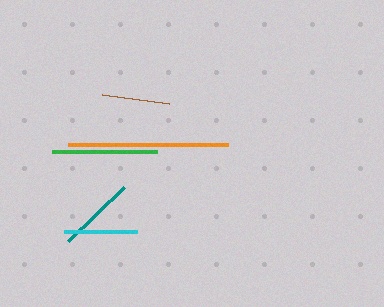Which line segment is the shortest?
The brown line is the shortest at approximately 68 pixels.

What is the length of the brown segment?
The brown segment is approximately 68 pixels long.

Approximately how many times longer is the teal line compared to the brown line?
The teal line is approximately 1.1 times the length of the brown line.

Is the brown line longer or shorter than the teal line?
The teal line is longer than the brown line.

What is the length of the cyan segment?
The cyan segment is approximately 73 pixels long.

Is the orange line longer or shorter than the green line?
The orange line is longer than the green line.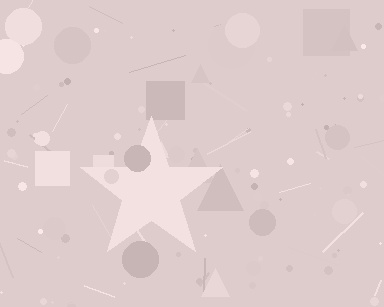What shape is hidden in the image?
A star is hidden in the image.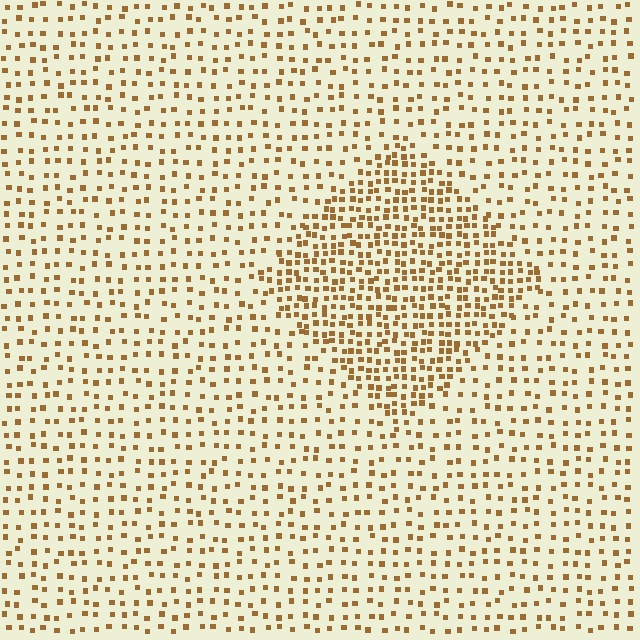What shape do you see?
I see a diamond.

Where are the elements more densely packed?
The elements are more densely packed inside the diamond boundary.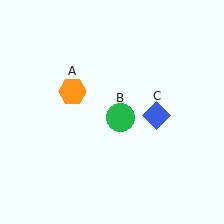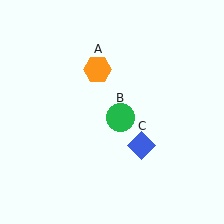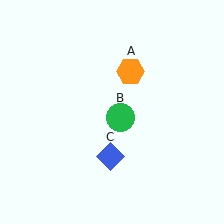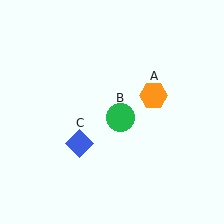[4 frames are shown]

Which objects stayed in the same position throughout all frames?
Green circle (object B) remained stationary.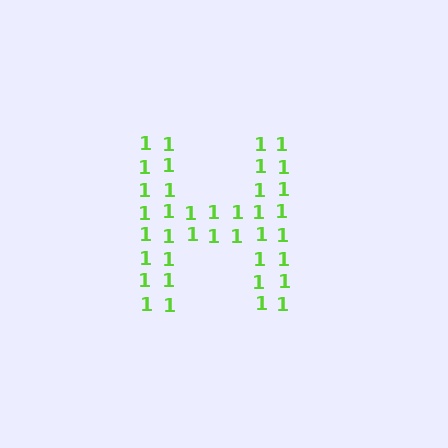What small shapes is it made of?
It is made of small digit 1's.